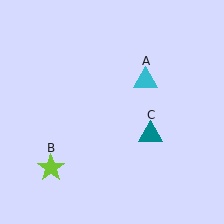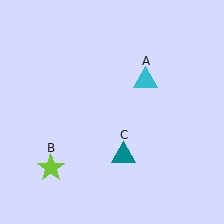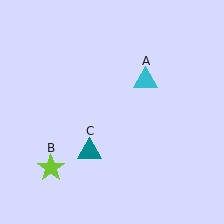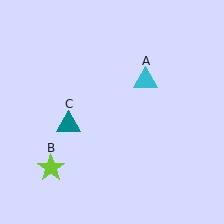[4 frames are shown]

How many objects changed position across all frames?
1 object changed position: teal triangle (object C).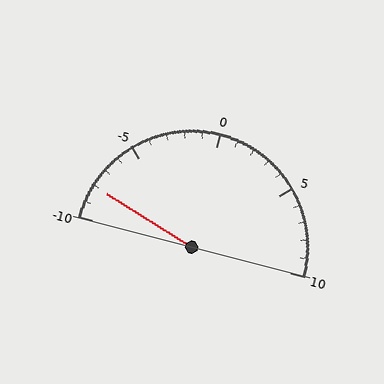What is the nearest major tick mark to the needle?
The nearest major tick mark is -10.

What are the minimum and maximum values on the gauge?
The gauge ranges from -10 to 10.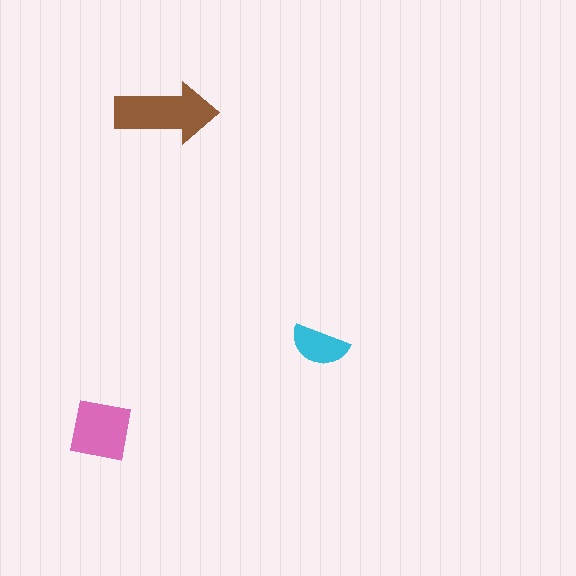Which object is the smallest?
The cyan semicircle.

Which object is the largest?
The brown arrow.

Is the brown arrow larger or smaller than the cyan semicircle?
Larger.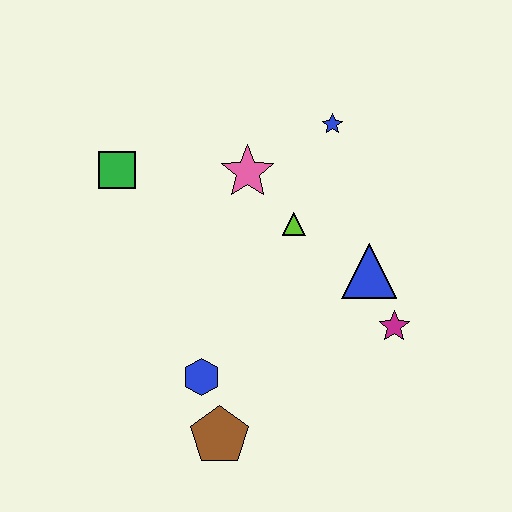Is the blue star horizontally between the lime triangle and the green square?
No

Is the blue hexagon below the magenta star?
Yes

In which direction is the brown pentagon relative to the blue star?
The brown pentagon is below the blue star.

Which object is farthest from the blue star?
The brown pentagon is farthest from the blue star.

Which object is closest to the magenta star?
The blue triangle is closest to the magenta star.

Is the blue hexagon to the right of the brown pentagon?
No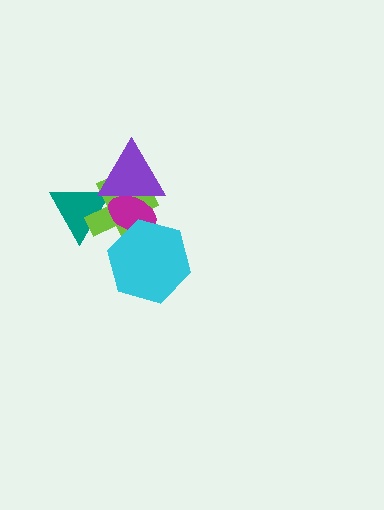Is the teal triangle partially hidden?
Yes, it is partially covered by another shape.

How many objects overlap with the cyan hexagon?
2 objects overlap with the cyan hexagon.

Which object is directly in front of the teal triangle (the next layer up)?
The lime cross is directly in front of the teal triangle.